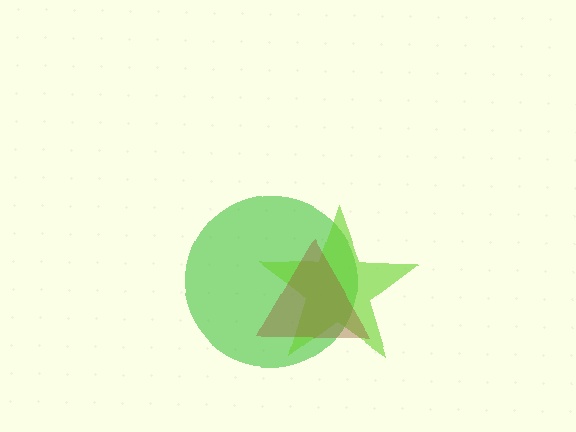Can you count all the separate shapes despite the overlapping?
Yes, there are 3 separate shapes.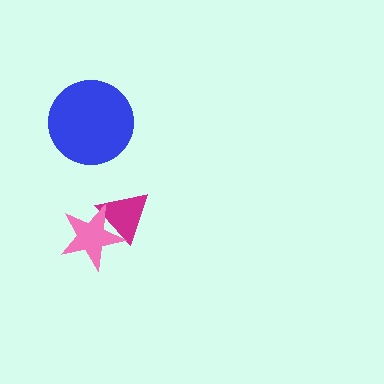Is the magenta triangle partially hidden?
Yes, it is partially covered by another shape.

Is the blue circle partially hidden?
No, no other shape covers it.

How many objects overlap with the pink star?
1 object overlaps with the pink star.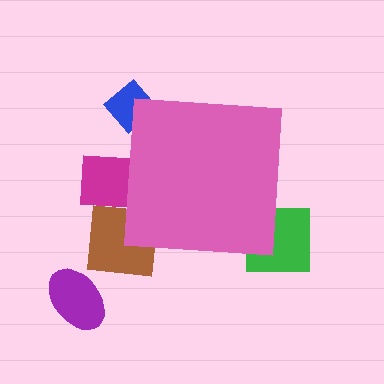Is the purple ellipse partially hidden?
No, the purple ellipse is fully visible.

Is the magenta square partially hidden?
Yes, the magenta square is partially hidden behind the pink square.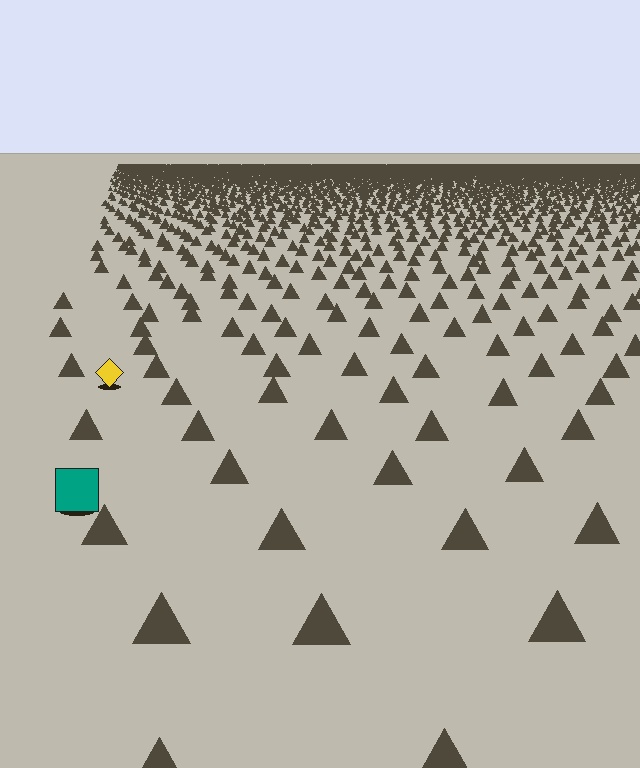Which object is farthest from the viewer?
The yellow diamond is farthest from the viewer. It appears smaller and the ground texture around it is denser.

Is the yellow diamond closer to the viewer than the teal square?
No. The teal square is closer — you can tell from the texture gradient: the ground texture is coarser near it.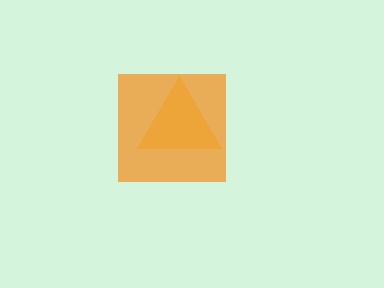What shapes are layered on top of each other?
The layered shapes are: a yellow triangle, an orange square.